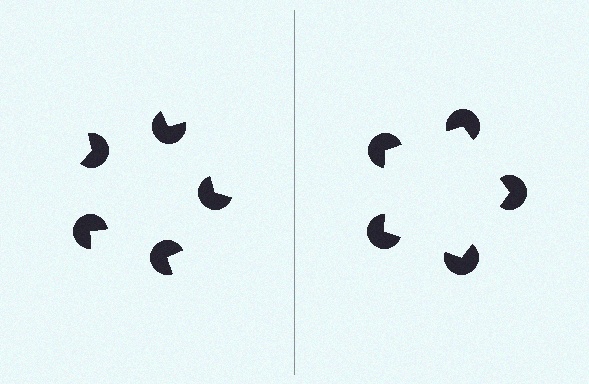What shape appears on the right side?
An illusory pentagon.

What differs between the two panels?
The pac-man discs are positioned identically on both sides; only the wedge orientations differ. On the right they align to a pentagon; on the left they are misaligned.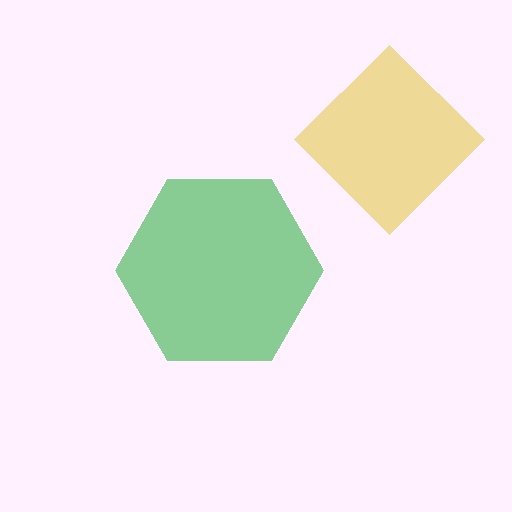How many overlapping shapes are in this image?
There are 2 overlapping shapes in the image.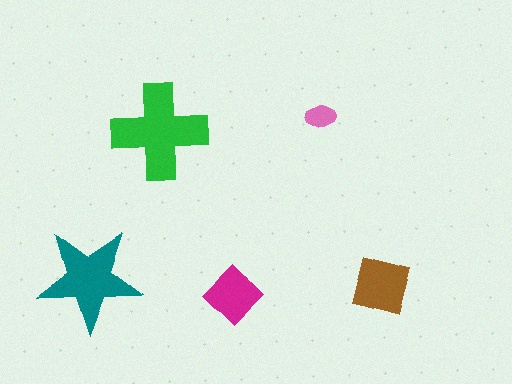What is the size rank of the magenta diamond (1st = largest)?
4th.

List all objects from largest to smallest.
The green cross, the teal star, the brown square, the magenta diamond, the pink ellipse.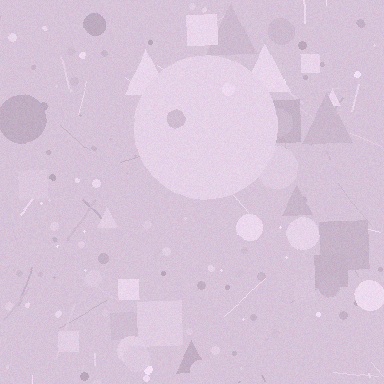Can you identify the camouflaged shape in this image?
The camouflaged shape is a circle.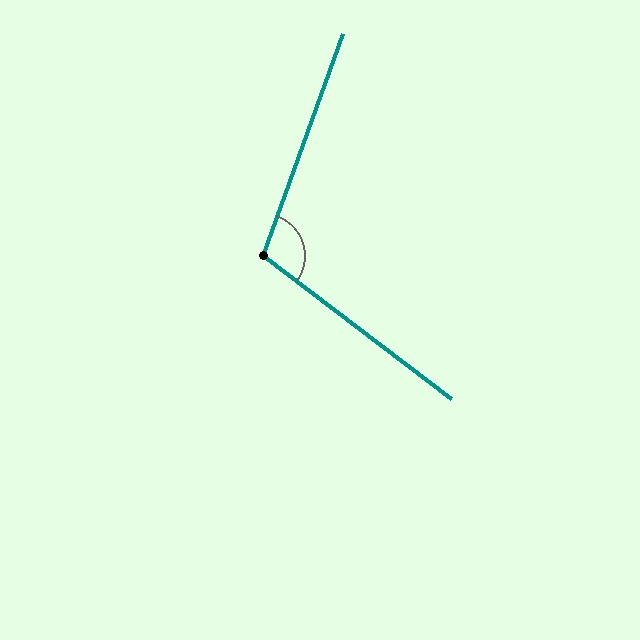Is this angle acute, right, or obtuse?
It is obtuse.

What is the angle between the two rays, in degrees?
Approximately 108 degrees.